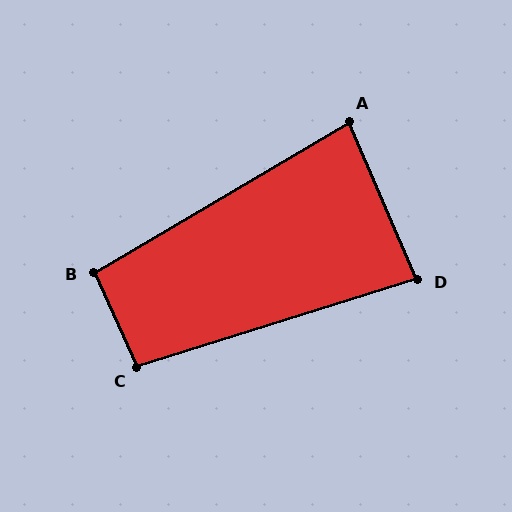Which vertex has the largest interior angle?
C, at approximately 97 degrees.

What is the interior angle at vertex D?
Approximately 84 degrees (acute).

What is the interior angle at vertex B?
Approximately 96 degrees (obtuse).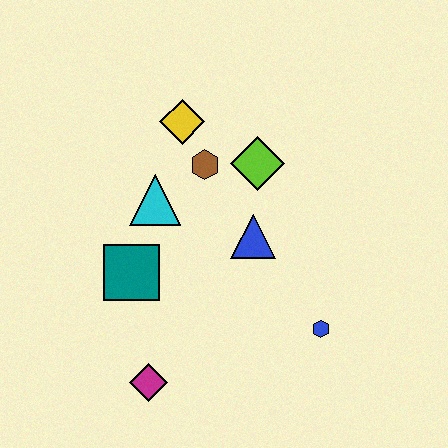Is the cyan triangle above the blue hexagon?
Yes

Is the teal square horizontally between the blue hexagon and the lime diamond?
No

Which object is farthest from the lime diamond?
The magenta diamond is farthest from the lime diamond.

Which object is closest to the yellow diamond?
The brown hexagon is closest to the yellow diamond.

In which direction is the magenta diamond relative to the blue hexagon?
The magenta diamond is to the left of the blue hexagon.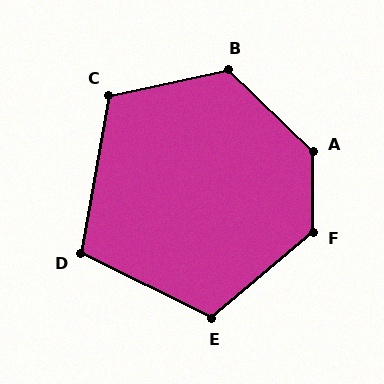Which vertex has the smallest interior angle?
D, at approximately 106 degrees.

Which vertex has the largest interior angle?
A, at approximately 134 degrees.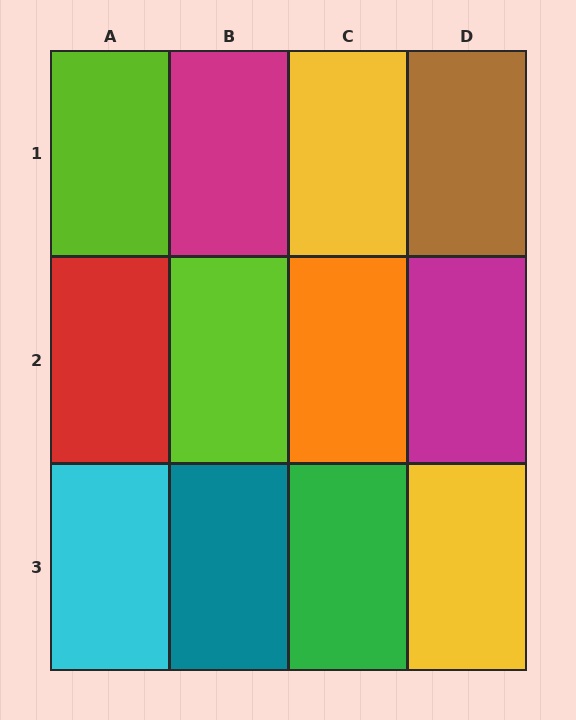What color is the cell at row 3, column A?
Cyan.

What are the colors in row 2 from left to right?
Red, lime, orange, magenta.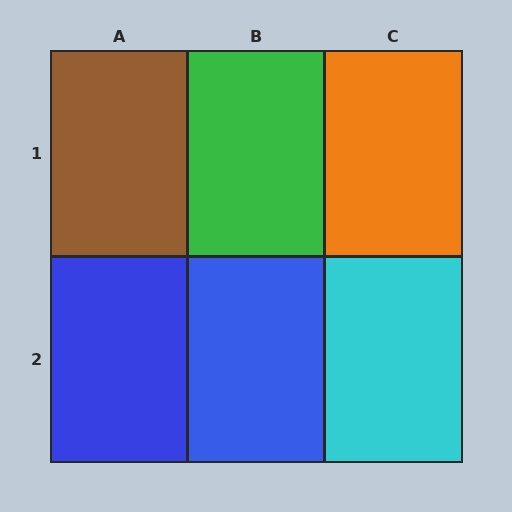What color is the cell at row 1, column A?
Brown.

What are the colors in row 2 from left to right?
Blue, blue, cyan.